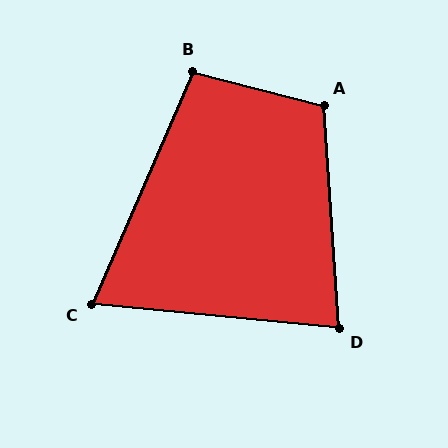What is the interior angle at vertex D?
Approximately 81 degrees (acute).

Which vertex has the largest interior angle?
A, at approximately 108 degrees.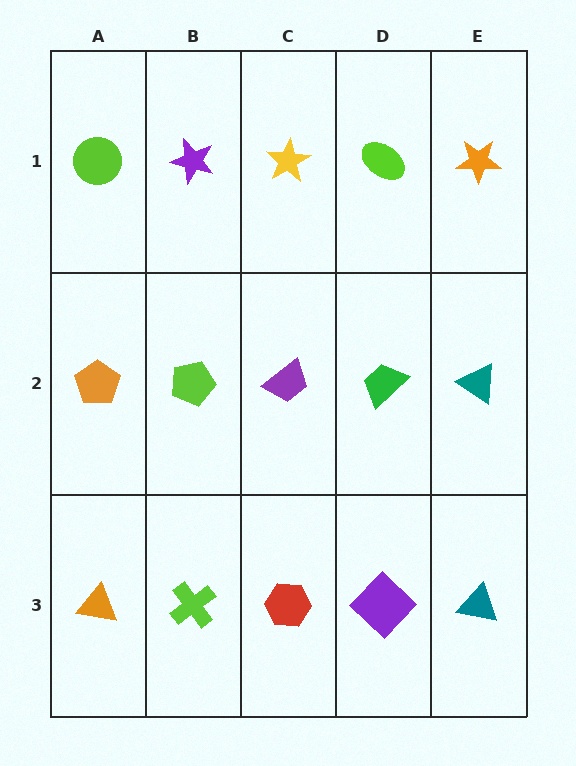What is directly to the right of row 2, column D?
A teal triangle.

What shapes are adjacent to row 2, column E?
An orange star (row 1, column E), a teal triangle (row 3, column E), a green trapezoid (row 2, column D).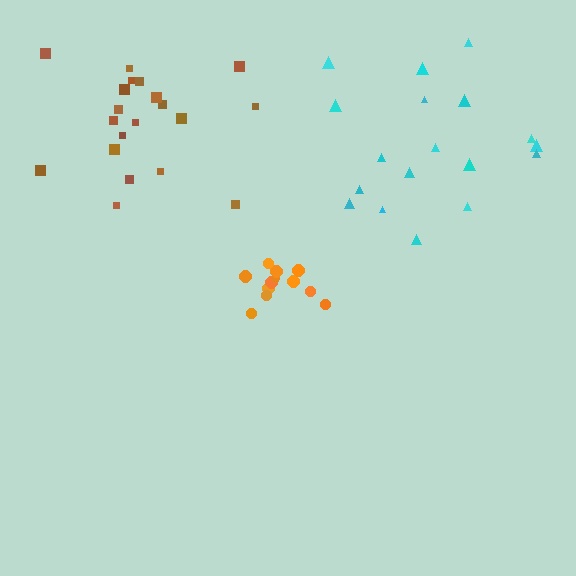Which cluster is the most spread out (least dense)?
Brown.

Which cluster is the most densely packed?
Orange.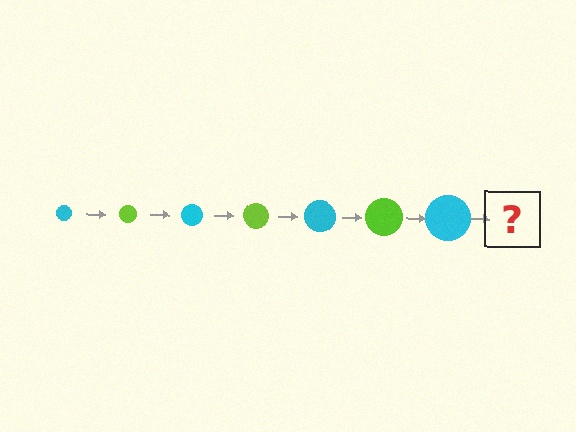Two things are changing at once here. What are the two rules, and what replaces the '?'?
The two rules are that the circle grows larger each step and the color cycles through cyan and lime. The '?' should be a lime circle, larger than the previous one.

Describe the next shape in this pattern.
It should be a lime circle, larger than the previous one.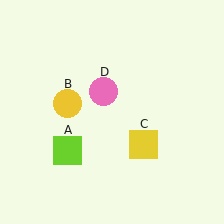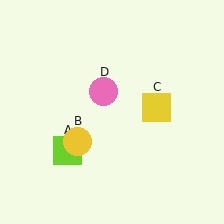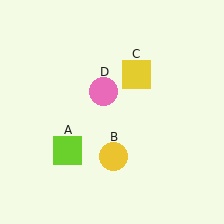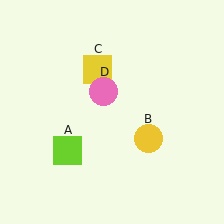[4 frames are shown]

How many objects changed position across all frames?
2 objects changed position: yellow circle (object B), yellow square (object C).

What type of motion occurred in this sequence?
The yellow circle (object B), yellow square (object C) rotated counterclockwise around the center of the scene.